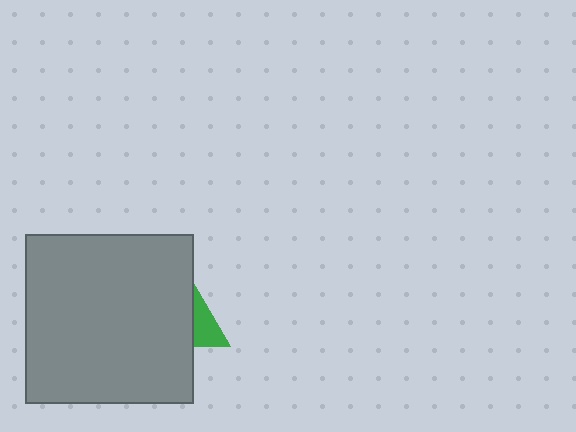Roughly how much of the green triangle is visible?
A small part of it is visible (roughly 33%).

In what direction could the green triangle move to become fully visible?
The green triangle could move right. That would shift it out from behind the gray square entirely.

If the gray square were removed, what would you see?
You would see the complete green triangle.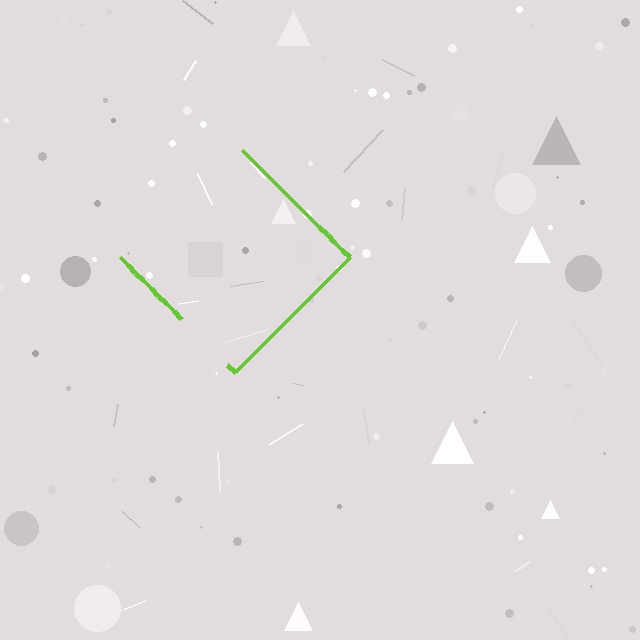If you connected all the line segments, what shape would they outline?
They would outline a diamond.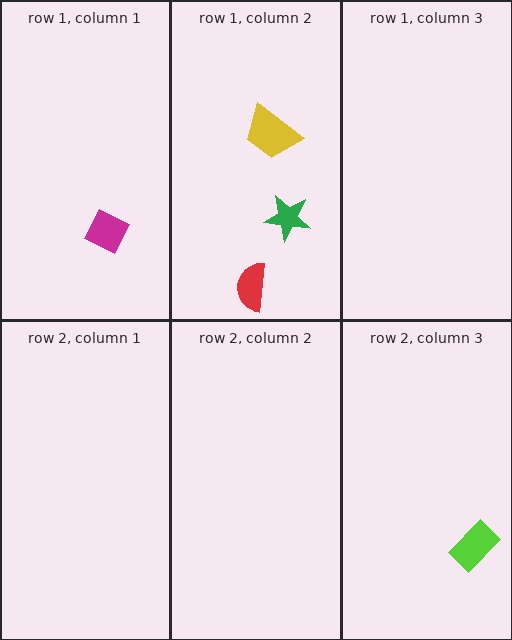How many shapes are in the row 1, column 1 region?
1.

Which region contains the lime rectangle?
The row 2, column 3 region.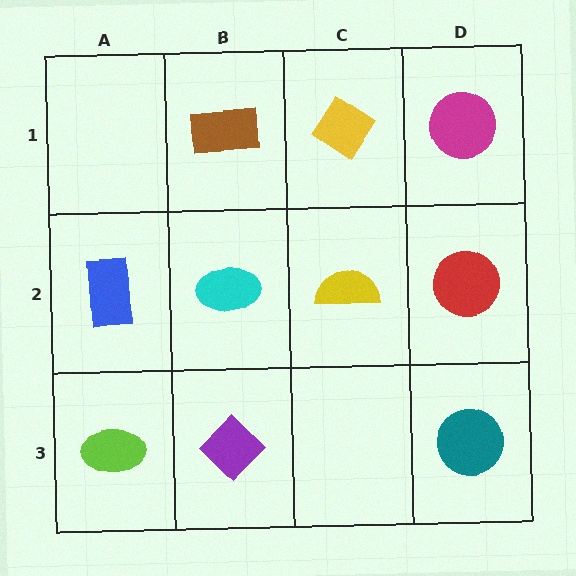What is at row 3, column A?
A lime ellipse.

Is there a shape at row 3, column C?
No, that cell is empty.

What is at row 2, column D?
A red circle.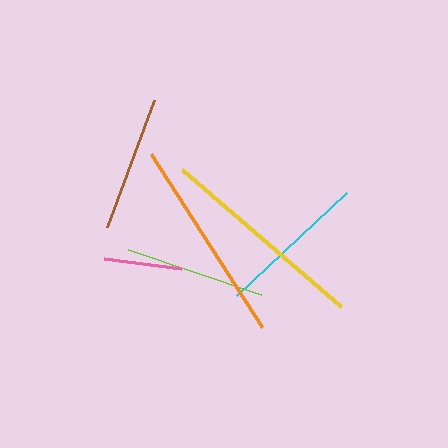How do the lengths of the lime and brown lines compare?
The lime and brown lines are approximately the same length.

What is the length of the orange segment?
The orange segment is approximately 205 pixels long.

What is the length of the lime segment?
The lime segment is approximately 141 pixels long.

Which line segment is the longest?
The yellow line is the longest at approximately 209 pixels.